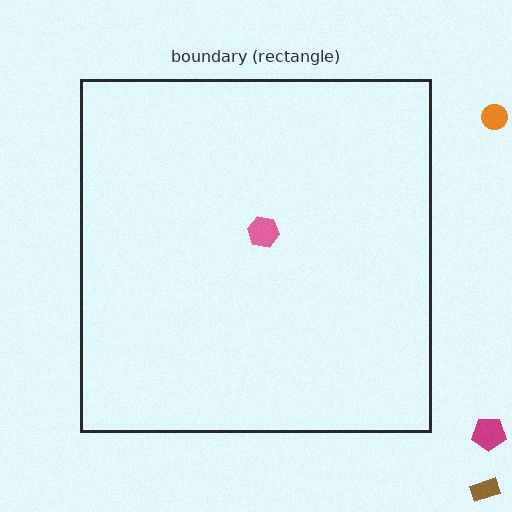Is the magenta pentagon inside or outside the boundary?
Outside.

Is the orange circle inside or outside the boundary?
Outside.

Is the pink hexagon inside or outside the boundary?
Inside.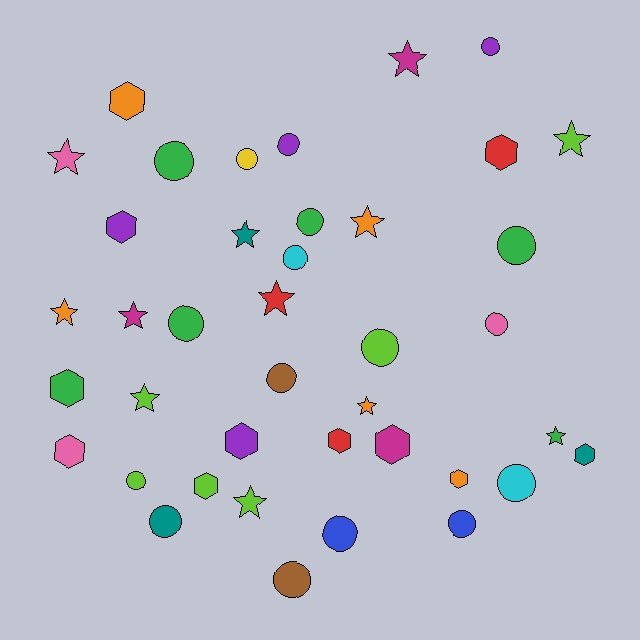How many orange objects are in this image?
There are 5 orange objects.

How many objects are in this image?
There are 40 objects.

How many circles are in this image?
There are 17 circles.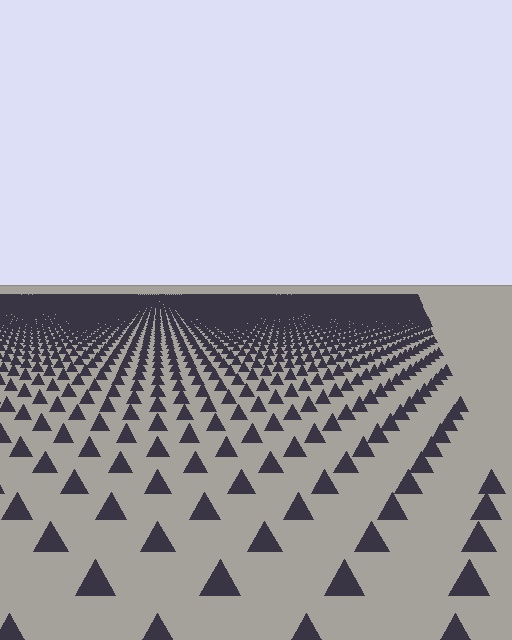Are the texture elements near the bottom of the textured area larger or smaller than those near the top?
Larger. Near the bottom, elements are closer to the viewer and appear at a bigger on-screen size.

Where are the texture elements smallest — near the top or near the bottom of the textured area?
Near the top.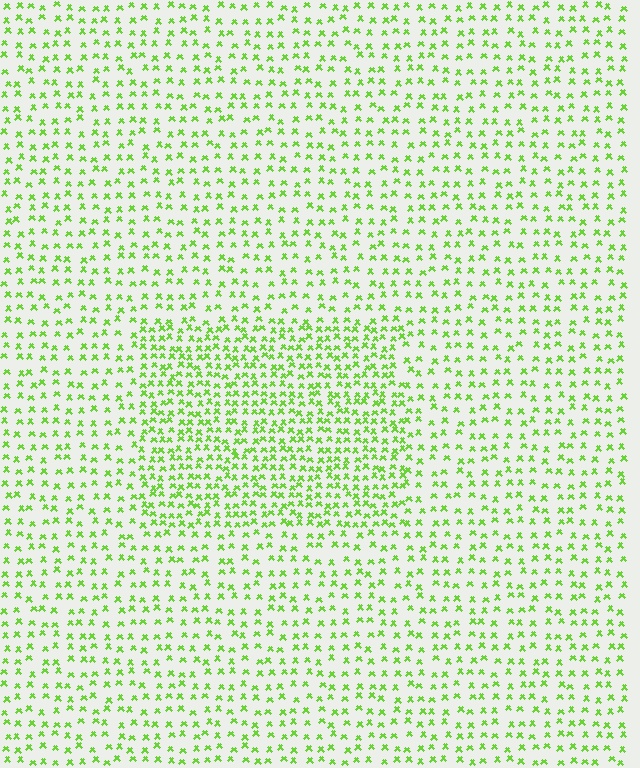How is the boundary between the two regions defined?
The boundary is defined by a change in element density (approximately 1.8x ratio). All elements are the same color, size, and shape.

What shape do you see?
I see a rectangle.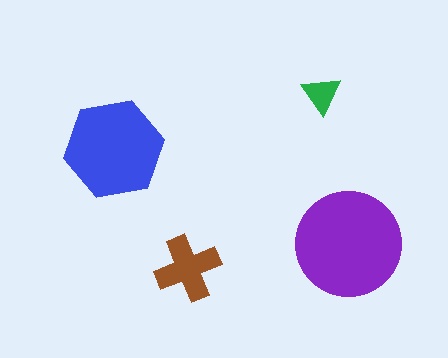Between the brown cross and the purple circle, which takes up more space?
The purple circle.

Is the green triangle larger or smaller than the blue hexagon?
Smaller.